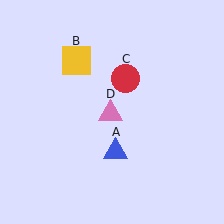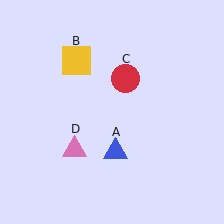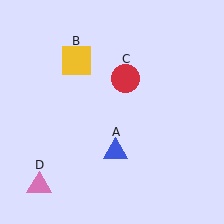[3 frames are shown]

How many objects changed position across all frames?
1 object changed position: pink triangle (object D).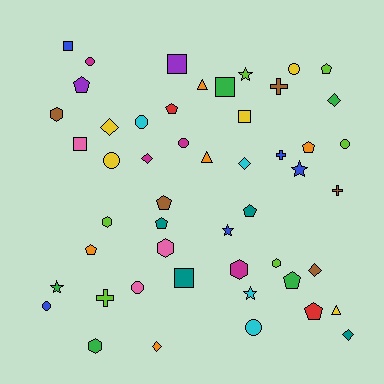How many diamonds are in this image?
There are 7 diamonds.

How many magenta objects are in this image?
There are 4 magenta objects.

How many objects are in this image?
There are 50 objects.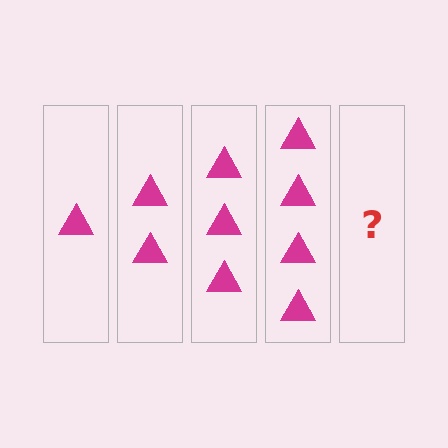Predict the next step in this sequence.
The next step is 5 triangles.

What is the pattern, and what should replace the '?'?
The pattern is that each step adds one more triangle. The '?' should be 5 triangles.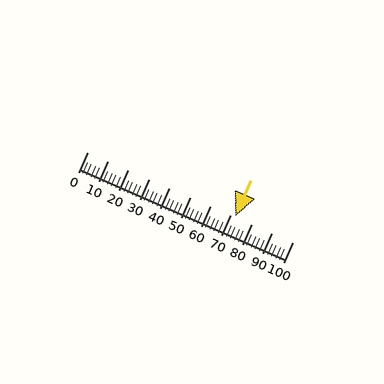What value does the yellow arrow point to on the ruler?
The yellow arrow points to approximately 72.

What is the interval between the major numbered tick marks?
The major tick marks are spaced 10 units apart.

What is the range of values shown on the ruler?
The ruler shows values from 0 to 100.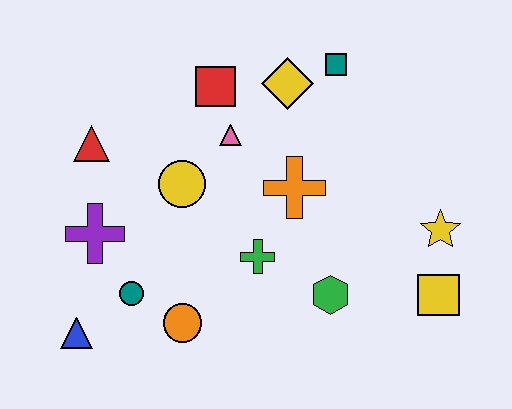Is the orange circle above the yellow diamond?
No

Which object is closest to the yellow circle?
The pink triangle is closest to the yellow circle.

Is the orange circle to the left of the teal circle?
No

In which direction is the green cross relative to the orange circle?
The green cross is to the right of the orange circle.